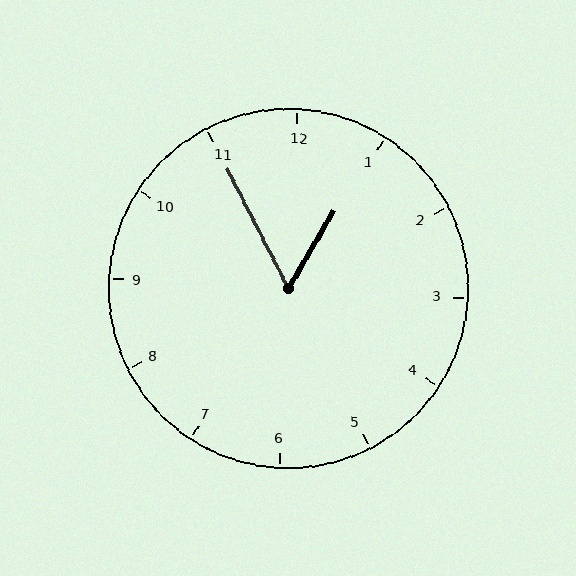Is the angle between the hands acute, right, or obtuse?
It is acute.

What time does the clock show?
12:55.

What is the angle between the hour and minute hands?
Approximately 58 degrees.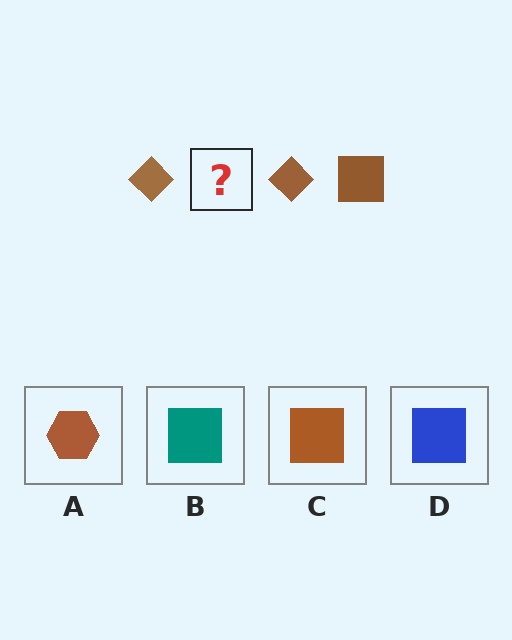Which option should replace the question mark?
Option C.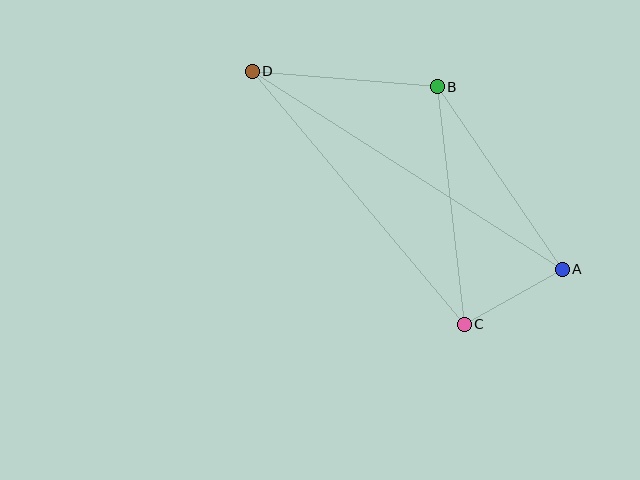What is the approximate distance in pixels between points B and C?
The distance between B and C is approximately 239 pixels.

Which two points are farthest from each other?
Points A and D are farthest from each other.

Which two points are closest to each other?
Points A and C are closest to each other.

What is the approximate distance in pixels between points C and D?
The distance between C and D is approximately 330 pixels.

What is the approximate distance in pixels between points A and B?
The distance between A and B is approximately 221 pixels.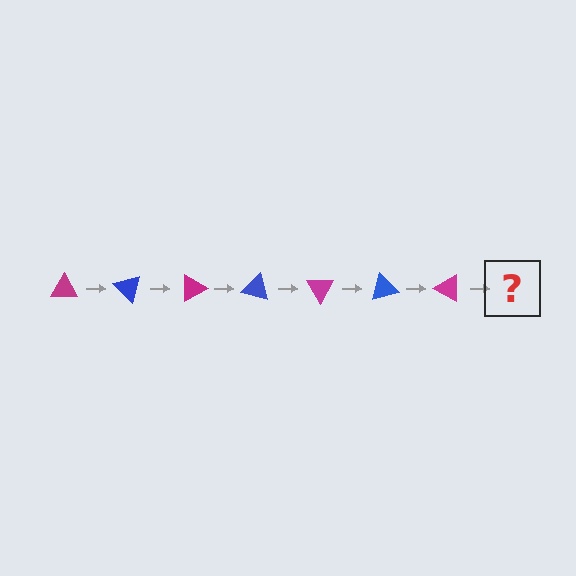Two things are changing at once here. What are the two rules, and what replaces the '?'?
The two rules are that it rotates 45 degrees each step and the color cycles through magenta and blue. The '?' should be a blue triangle, rotated 315 degrees from the start.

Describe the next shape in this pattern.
It should be a blue triangle, rotated 315 degrees from the start.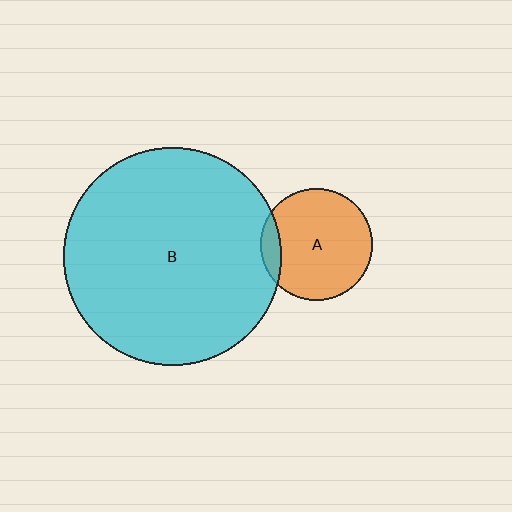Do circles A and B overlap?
Yes.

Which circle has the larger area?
Circle B (cyan).